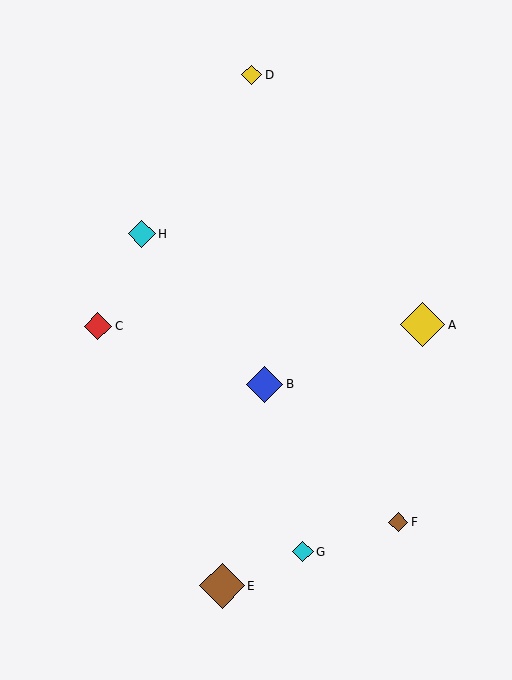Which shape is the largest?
The brown diamond (labeled E) is the largest.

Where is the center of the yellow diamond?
The center of the yellow diamond is at (252, 75).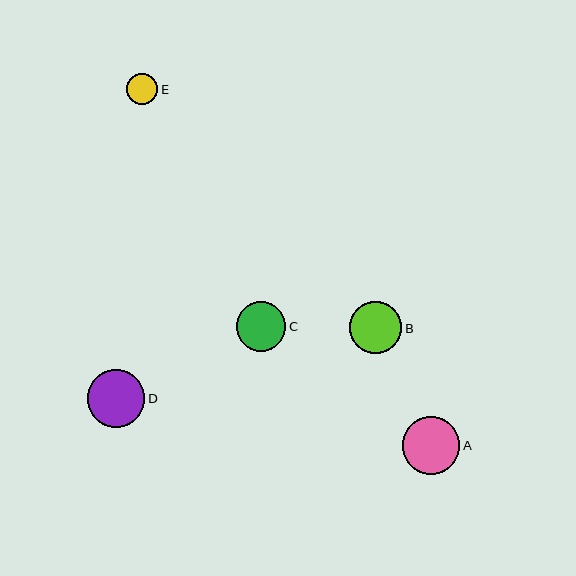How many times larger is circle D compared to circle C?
Circle D is approximately 1.2 times the size of circle C.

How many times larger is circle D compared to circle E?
Circle D is approximately 1.8 times the size of circle E.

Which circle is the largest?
Circle D is the largest with a size of approximately 58 pixels.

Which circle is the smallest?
Circle E is the smallest with a size of approximately 31 pixels.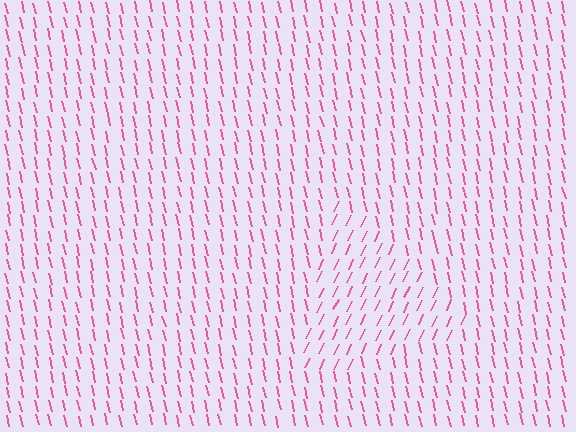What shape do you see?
I see a triangle.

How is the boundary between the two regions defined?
The boundary is defined purely by a change in line orientation (approximately 39 degrees difference). All lines are the same color and thickness.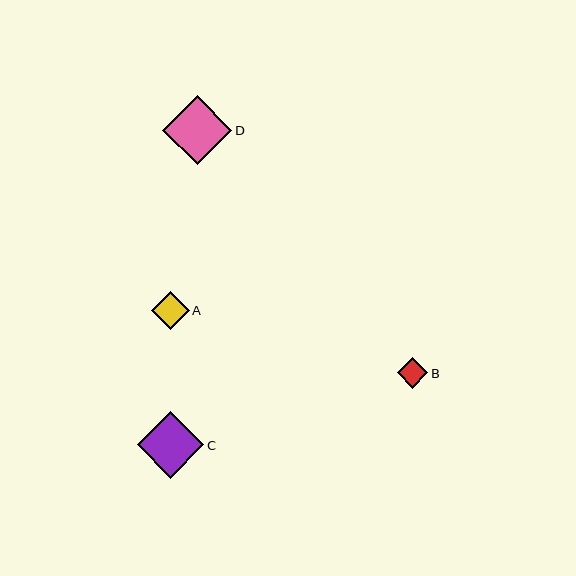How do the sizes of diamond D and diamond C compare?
Diamond D and diamond C are approximately the same size.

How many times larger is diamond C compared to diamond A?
Diamond C is approximately 1.7 times the size of diamond A.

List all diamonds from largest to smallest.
From largest to smallest: D, C, A, B.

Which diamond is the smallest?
Diamond B is the smallest with a size of approximately 30 pixels.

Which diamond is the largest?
Diamond D is the largest with a size of approximately 69 pixels.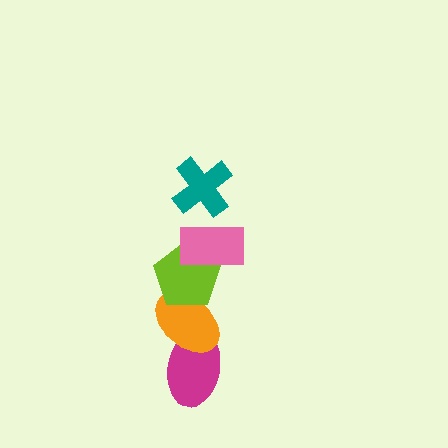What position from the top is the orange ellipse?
The orange ellipse is 4th from the top.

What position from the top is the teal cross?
The teal cross is 1st from the top.